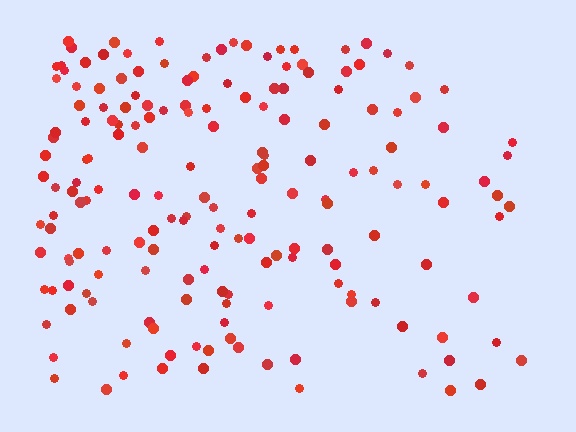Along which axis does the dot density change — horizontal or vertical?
Horizontal.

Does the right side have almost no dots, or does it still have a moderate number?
Still a moderate number, just noticeably fewer than the left.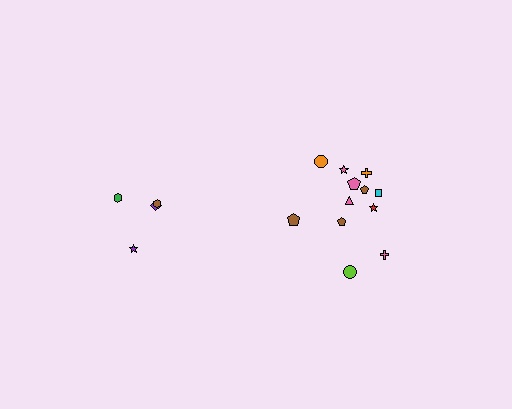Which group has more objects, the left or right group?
The right group.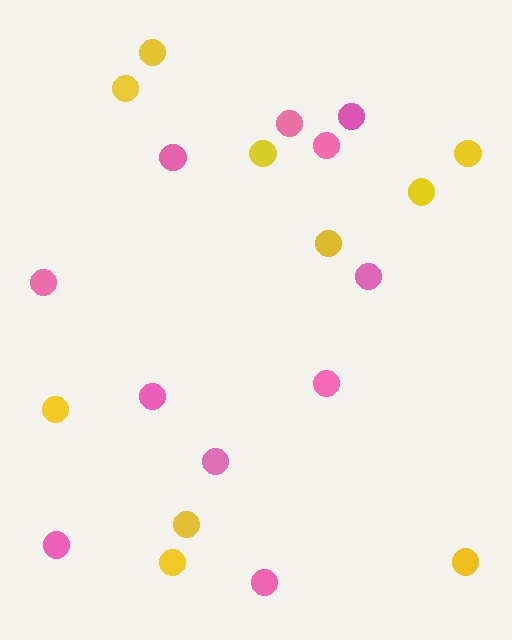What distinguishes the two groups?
There are 2 groups: one group of yellow circles (10) and one group of pink circles (11).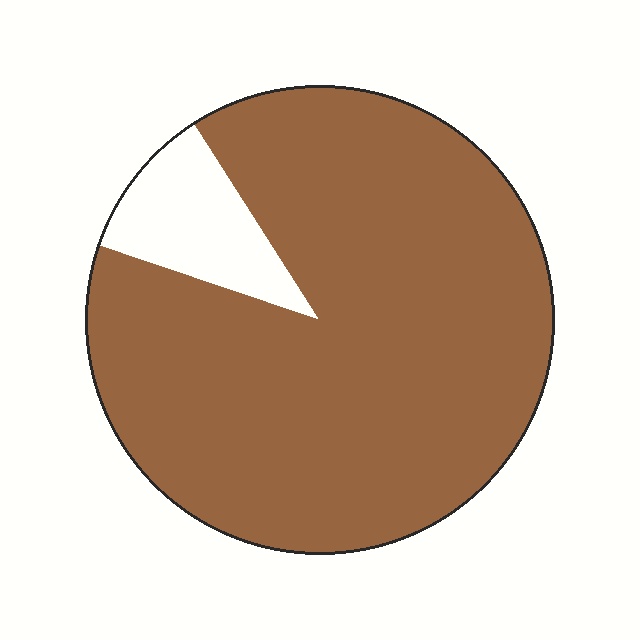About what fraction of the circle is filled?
About nine tenths (9/10).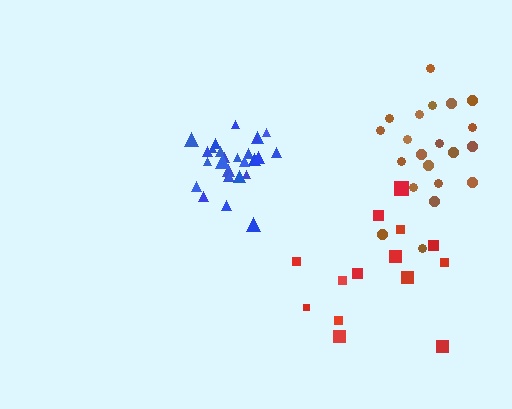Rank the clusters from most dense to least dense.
blue, brown, red.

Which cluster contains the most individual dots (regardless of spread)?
Blue (27).